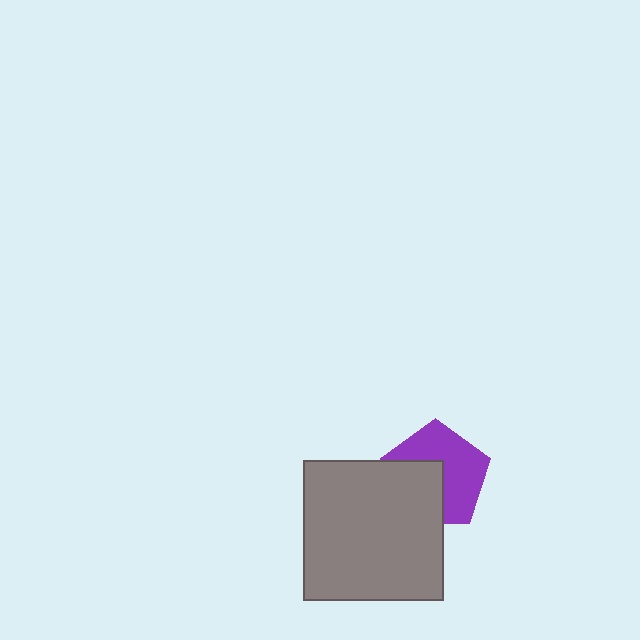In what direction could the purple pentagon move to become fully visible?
The purple pentagon could move toward the upper-right. That would shift it out from behind the gray square entirely.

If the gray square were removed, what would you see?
You would see the complete purple pentagon.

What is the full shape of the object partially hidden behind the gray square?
The partially hidden object is a purple pentagon.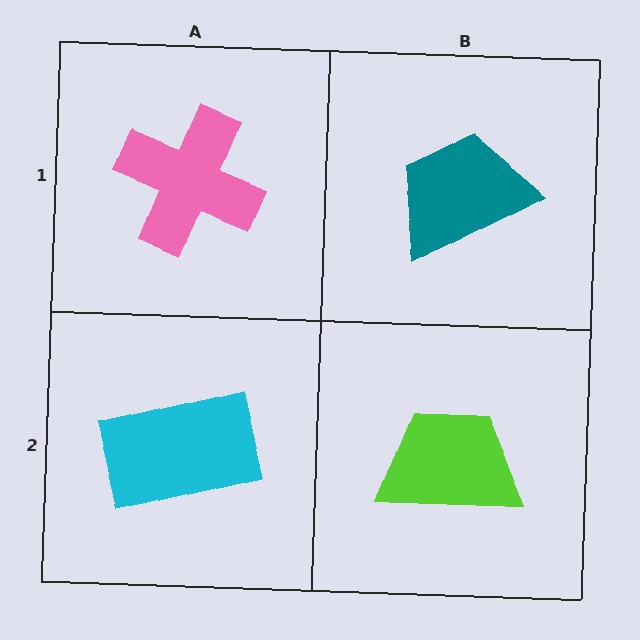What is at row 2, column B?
A lime trapezoid.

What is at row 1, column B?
A teal trapezoid.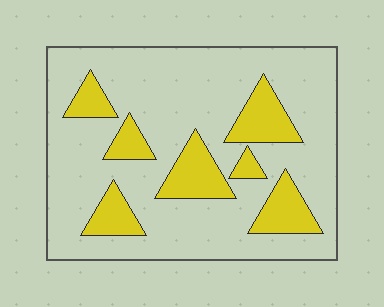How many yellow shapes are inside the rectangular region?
7.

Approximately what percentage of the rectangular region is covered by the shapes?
Approximately 20%.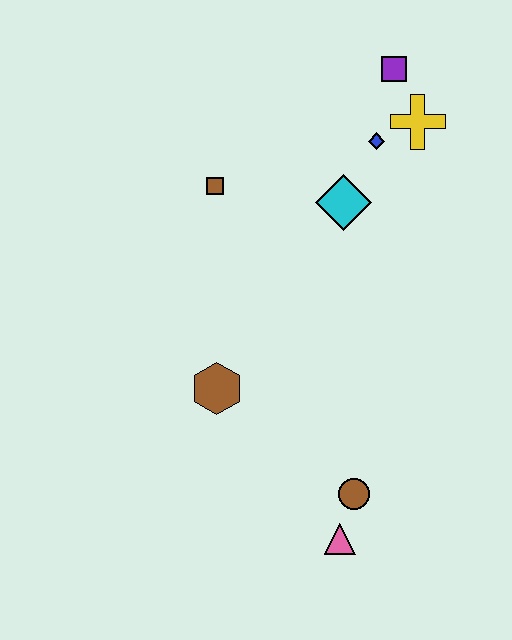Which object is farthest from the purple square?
The pink triangle is farthest from the purple square.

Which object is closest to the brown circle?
The pink triangle is closest to the brown circle.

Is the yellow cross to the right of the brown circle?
Yes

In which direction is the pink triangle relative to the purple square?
The pink triangle is below the purple square.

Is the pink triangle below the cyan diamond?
Yes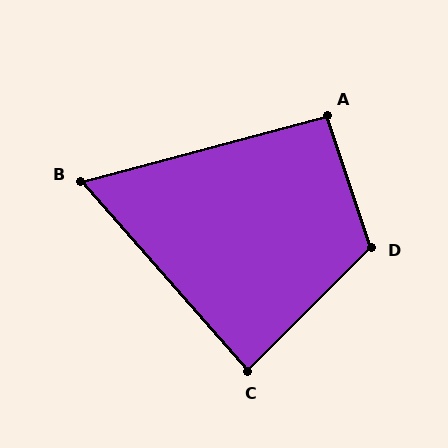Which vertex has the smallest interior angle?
B, at approximately 64 degrees.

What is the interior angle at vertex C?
Approximately 86 degrees (approximately right).